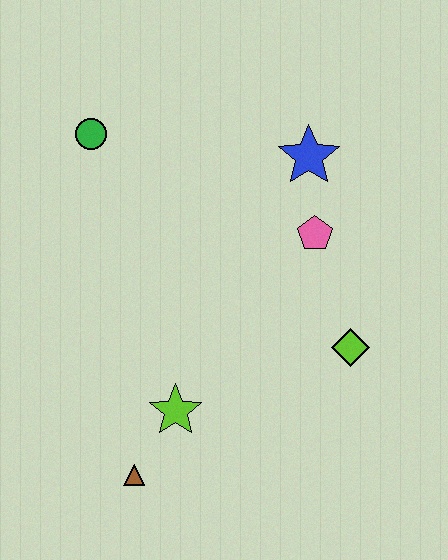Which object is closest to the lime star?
The brown triangle is closest to the lime star.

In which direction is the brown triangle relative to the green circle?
The brown triangle is below the green circle.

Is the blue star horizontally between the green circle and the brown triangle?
No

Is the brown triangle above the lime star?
No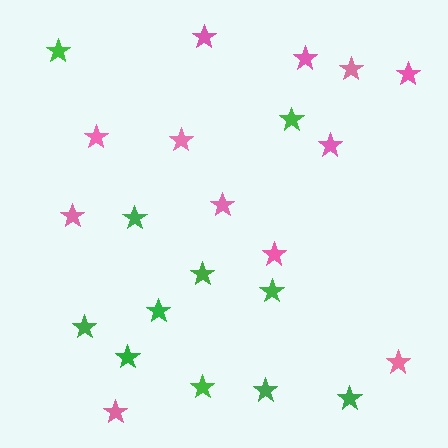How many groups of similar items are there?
There are 2 groups: one group of green stars (11) and one group of pink stars (12).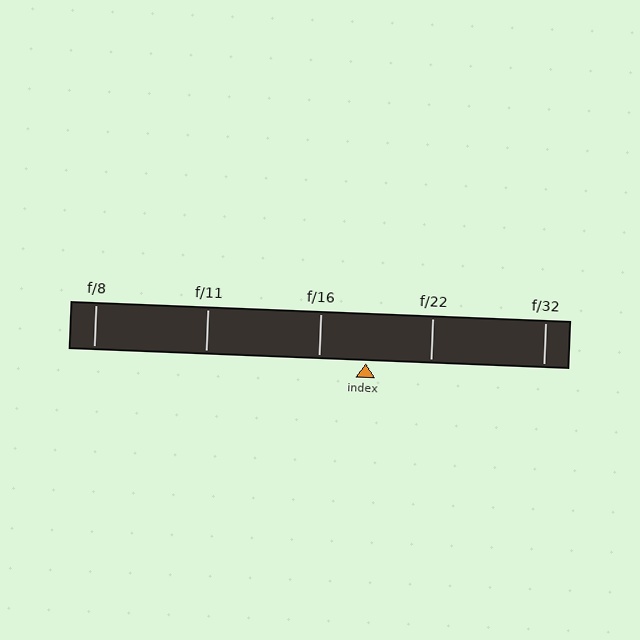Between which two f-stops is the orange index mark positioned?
The index mark is between f/16 and f/22.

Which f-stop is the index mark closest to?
The index mark is closest to f/16.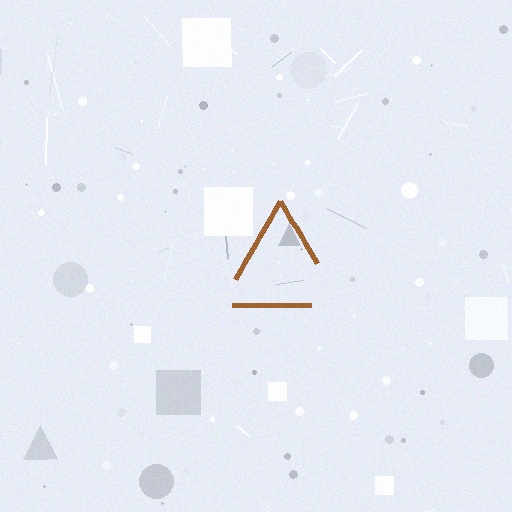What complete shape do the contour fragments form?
The contour fragments form a triangle.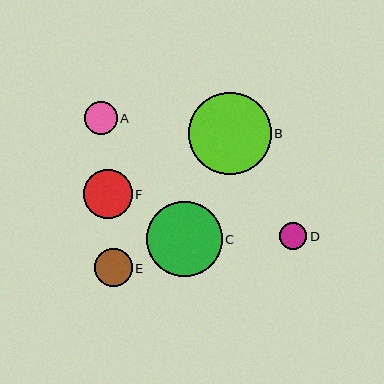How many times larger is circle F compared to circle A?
Circle F is approximately 1.5 times the size of circle A.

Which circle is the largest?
Circle B is the largest with a size of approximately 83 pixels.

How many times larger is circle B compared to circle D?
Circle B is approximately 3.0 times the size of circle D.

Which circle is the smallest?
Circle D is the smallest with a size of approximately 27 pixels.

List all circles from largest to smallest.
From largest to smallest: B, C, F, E, A, D.